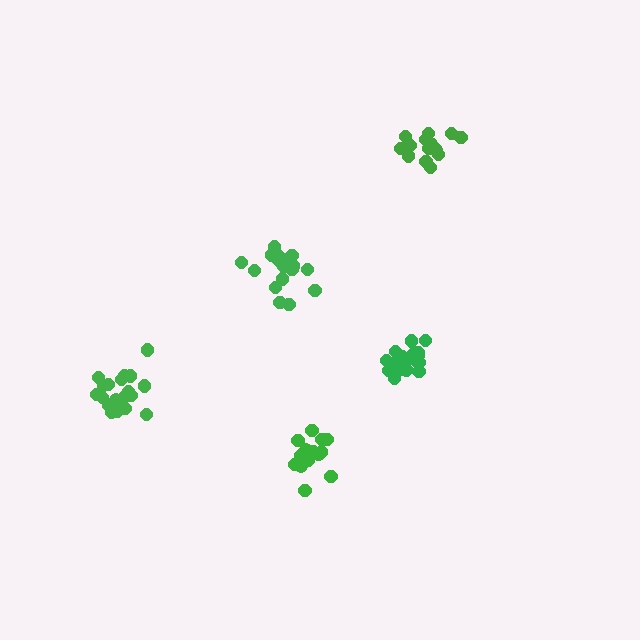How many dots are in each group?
Group 1: 18 dots, Group 2: 21 dots, Group 3: 20 dots, Group 4: 16 dots, Group 5: 15 dots (90 total).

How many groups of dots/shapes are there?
There are 5 groups.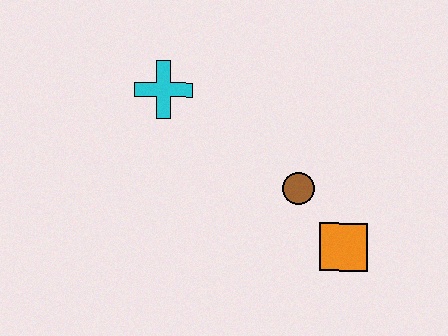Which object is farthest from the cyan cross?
The orange square is farthest from the cyan cross.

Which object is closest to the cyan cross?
The brown circle is closest to the cyan cross.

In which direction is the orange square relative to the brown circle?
The orange square is below the brown circle.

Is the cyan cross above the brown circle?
Yes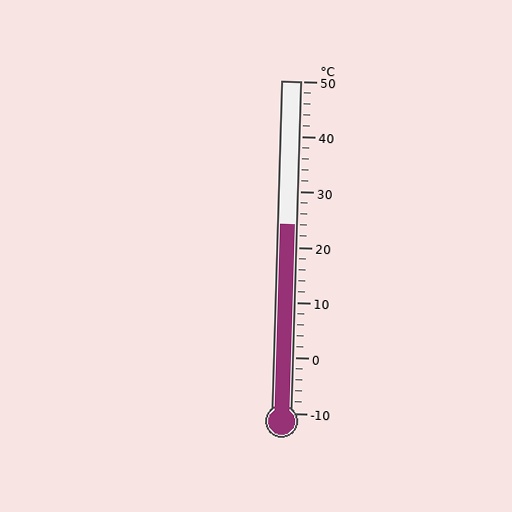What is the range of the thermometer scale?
The thermometer scale ranges from -10°C to 50°C.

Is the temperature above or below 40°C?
The temperature is below 40°C.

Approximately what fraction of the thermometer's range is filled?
The thermometer is filled to approximately 55% of its range.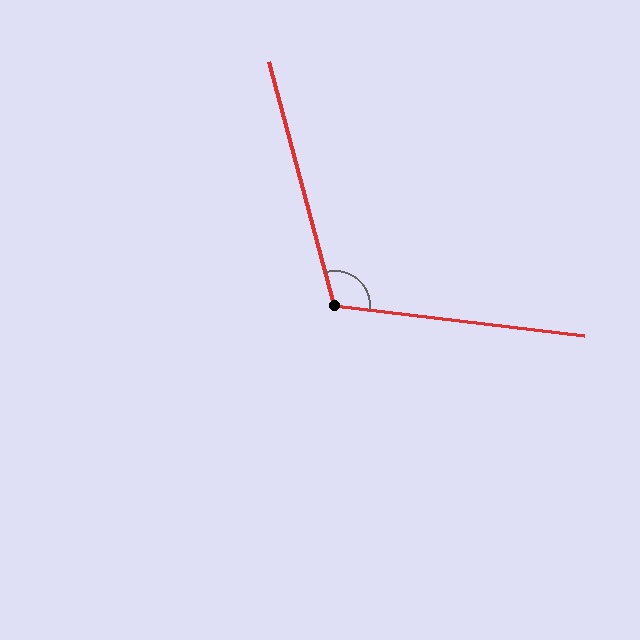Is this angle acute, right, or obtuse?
It is obtuse.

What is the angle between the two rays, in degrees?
Approximately 112 degrees.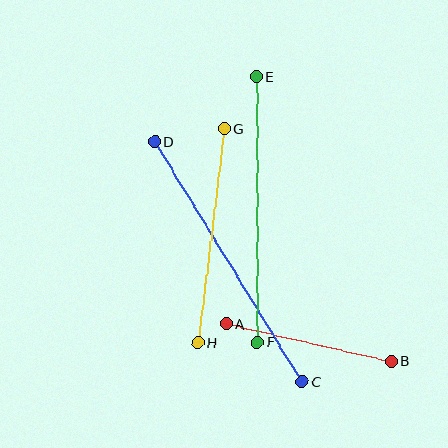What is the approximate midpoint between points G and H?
The midpoint is at approximately (211, 236) pixels.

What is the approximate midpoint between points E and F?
The midpoint is at approximately (257, 209) pixels.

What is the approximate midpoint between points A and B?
The midpoint is at approximately (309, 343) pixels.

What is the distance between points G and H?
The distance is approximately 215 pixels.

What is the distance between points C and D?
The distance is approximately 281 pixels.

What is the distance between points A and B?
The distance is approximately 169 pixels.